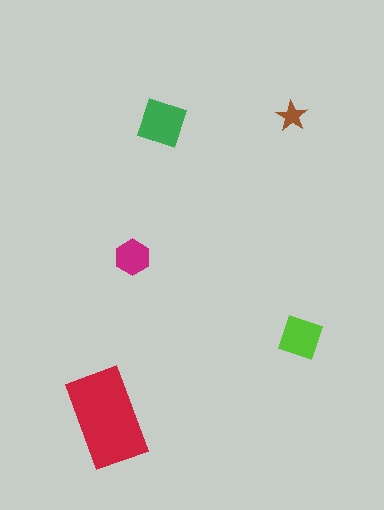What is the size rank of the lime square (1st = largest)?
3rd.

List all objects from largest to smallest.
The red rectangle, the green diamond, the lime square, the magenta hexagon, the brown star.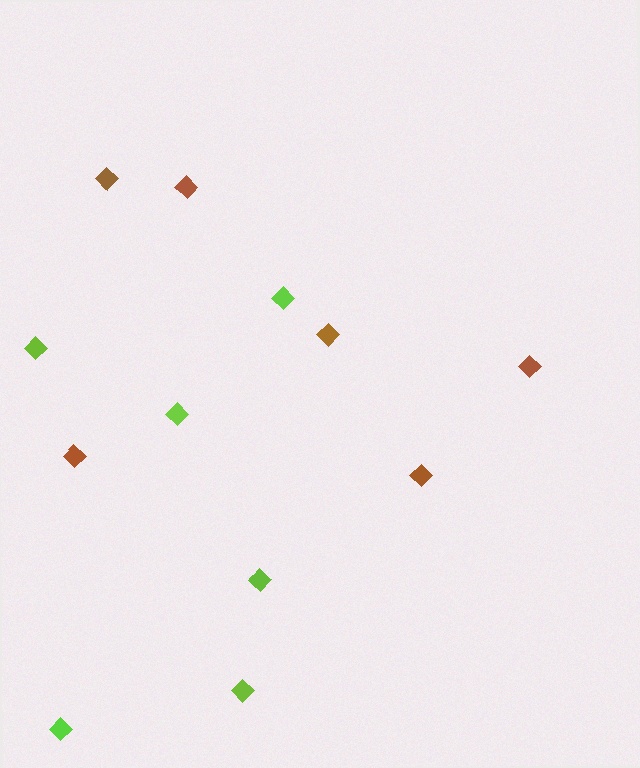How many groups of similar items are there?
There are 2 groups: one group of brown diamonds (6) and one group of lime diamonds (6).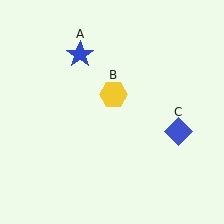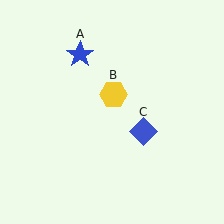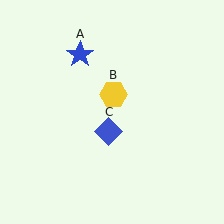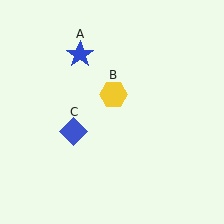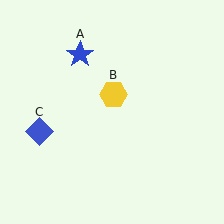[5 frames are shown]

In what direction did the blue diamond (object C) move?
The blue diamond (object C) moved left.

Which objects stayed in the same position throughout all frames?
Blue star (object A) and yellow hexagon (object B) remained stationary.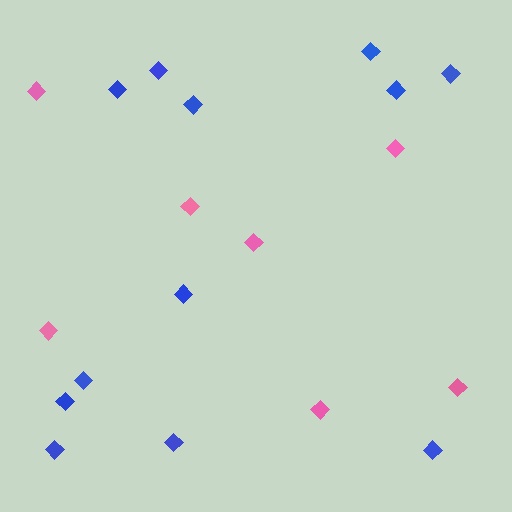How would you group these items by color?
There are 2 groups: one group of blue diamonds (12) and one group of pink diamonds (7).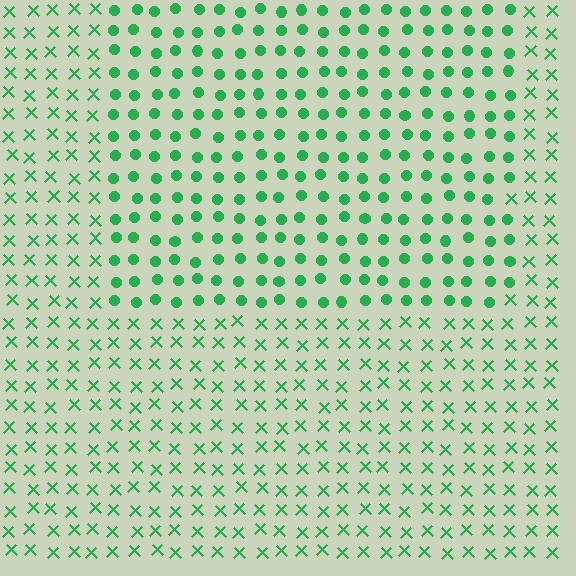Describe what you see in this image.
The image is filled with small green elements arranged in a uniform grid. A rectangle-shaped region contains circles, while the surrounding area contains X marks. The boundary is defined purely by the change in element shape.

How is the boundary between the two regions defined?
The boundary is defined by a change in element shape: circles inside vs. X marks outside. All elements share the same color and spacing.